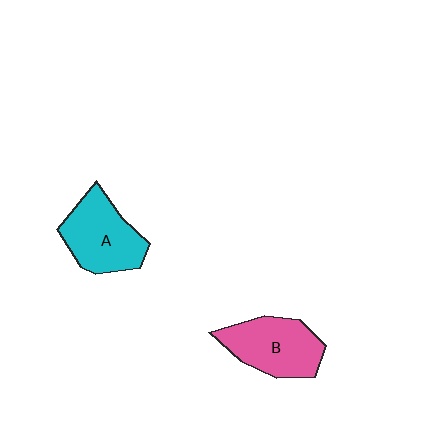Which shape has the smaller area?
Shape B (pink).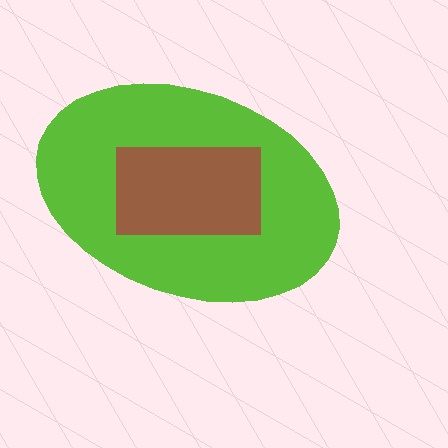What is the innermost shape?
The brown rectangle.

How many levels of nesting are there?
2.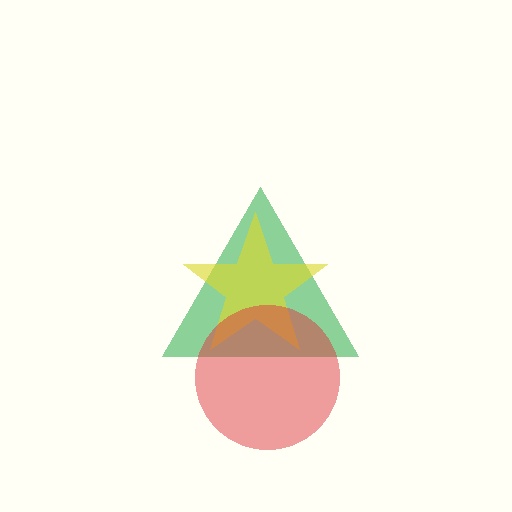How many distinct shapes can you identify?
There are 3 distinct shapes: a green triangle, a yellow star, a red circle.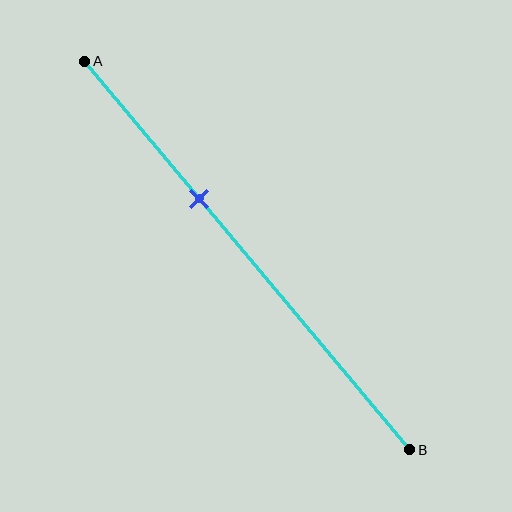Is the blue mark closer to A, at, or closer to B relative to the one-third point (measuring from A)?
The blue mark is approximately at the one-third point of segment AB.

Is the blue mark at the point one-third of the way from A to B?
Yes, the mark is approximately at the one-third point.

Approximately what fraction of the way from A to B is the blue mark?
The blue mark is approximately 35% of the way from A to B.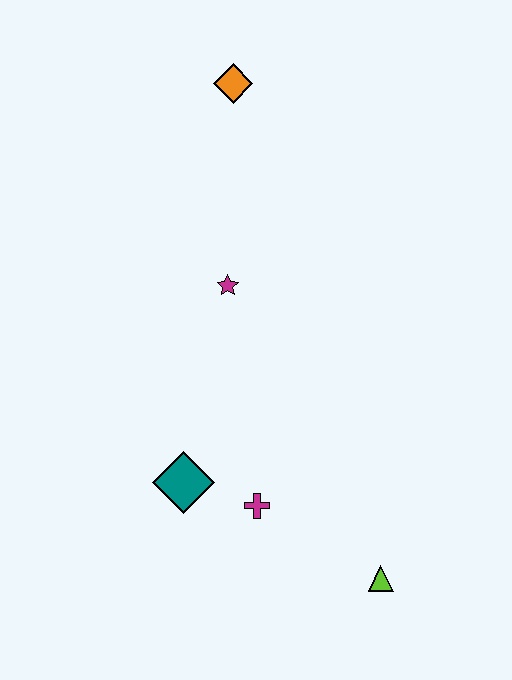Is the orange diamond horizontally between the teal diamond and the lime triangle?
Yes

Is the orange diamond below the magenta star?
No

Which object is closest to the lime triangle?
The magenta cross is closest to the lime triangle.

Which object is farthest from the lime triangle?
The orange diamond is farthest from the lime triangle.